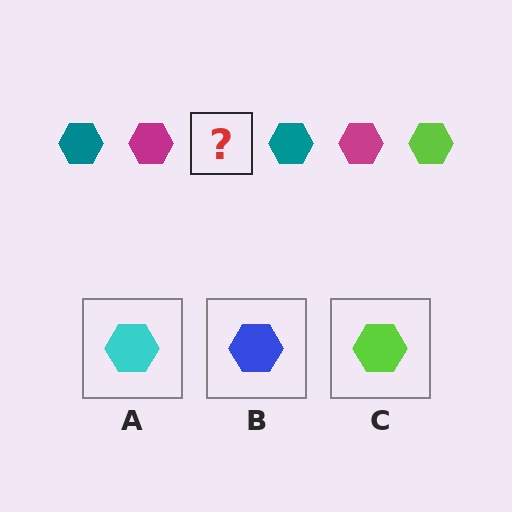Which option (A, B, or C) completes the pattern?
C.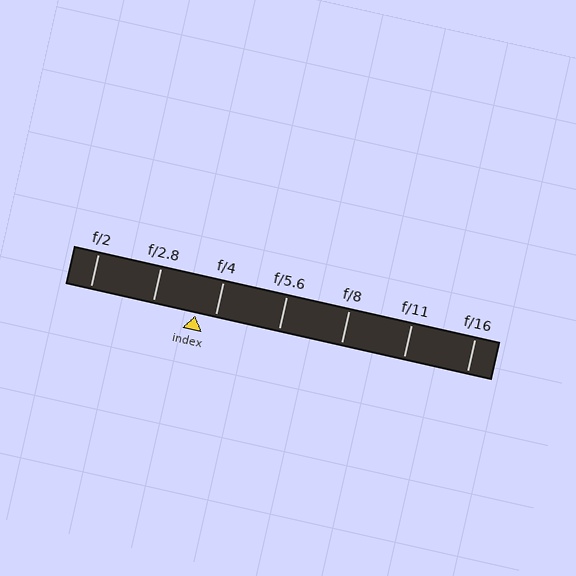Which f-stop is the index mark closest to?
The index mark is closest to f/4.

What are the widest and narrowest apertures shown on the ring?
The widest aperture shown is f/2 and the narrowest is f/16.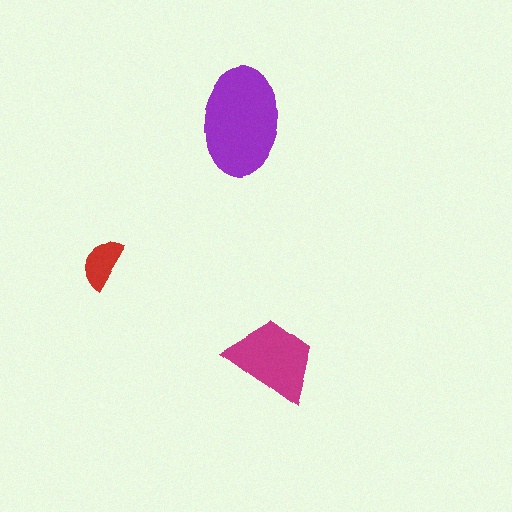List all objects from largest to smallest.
The purple ellipse, the magenta trapezoid, the red semicircle.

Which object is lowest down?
The magenta trapezoid is bottommost.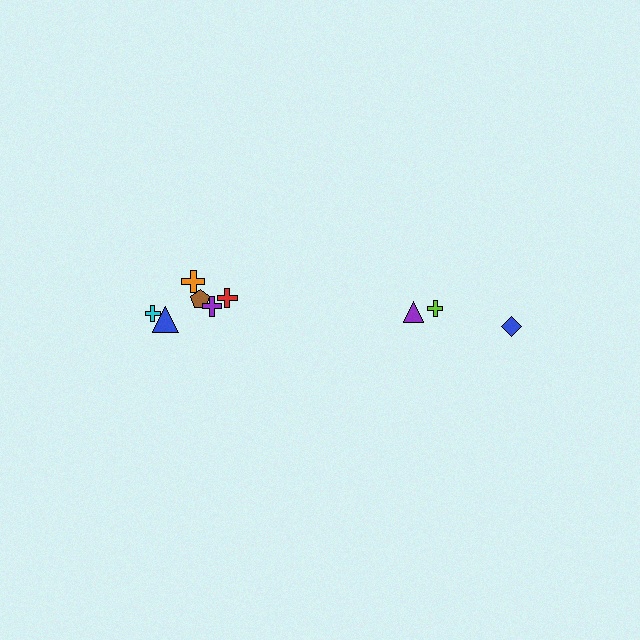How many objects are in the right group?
There are 3 objects.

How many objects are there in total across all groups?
There are 9 objects.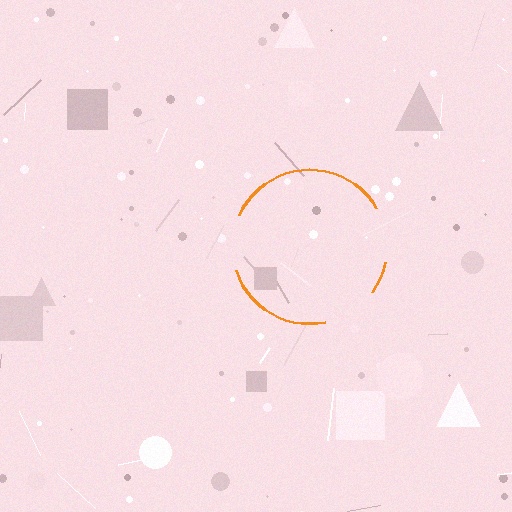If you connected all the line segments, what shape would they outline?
They would outline a circle.